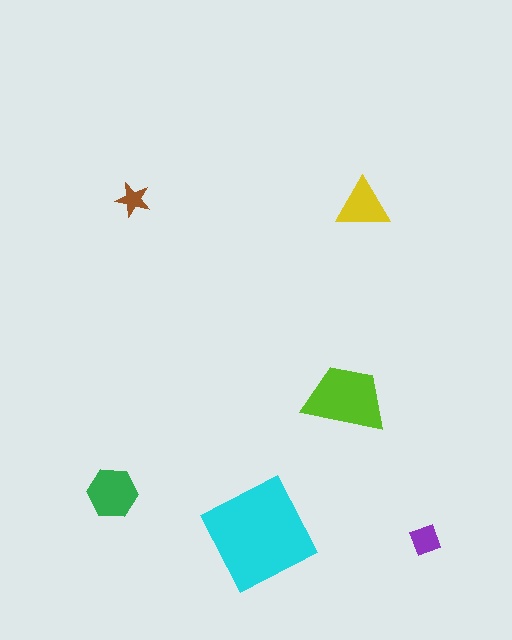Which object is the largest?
The cyan square.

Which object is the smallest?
The brown star.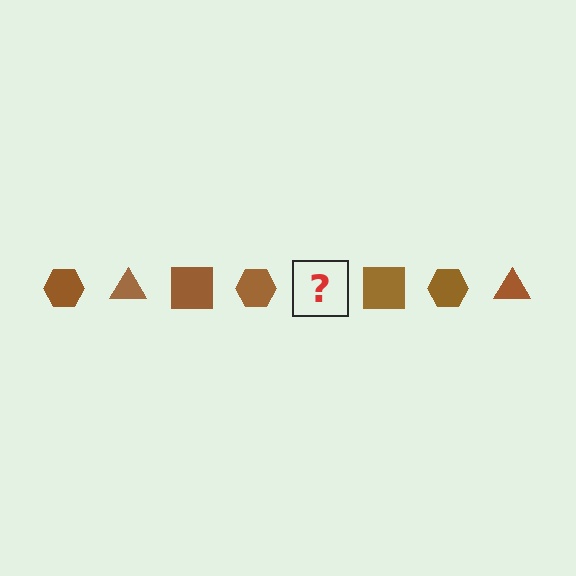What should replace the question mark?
The question mark should be replaced with a brown triangle.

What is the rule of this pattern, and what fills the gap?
The rule is that the pattern cycles through hexagon, triangle, square shapes in brown. The gap should be filled with a brown triangle.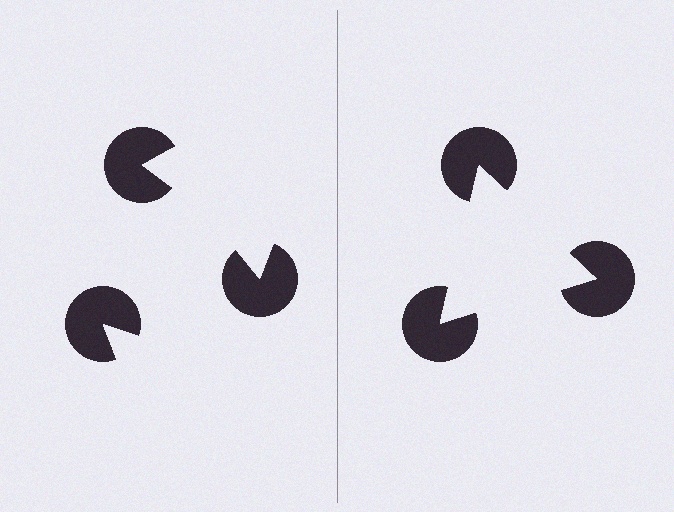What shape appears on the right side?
An illusory triangle.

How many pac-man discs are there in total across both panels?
6 — 3 on each side.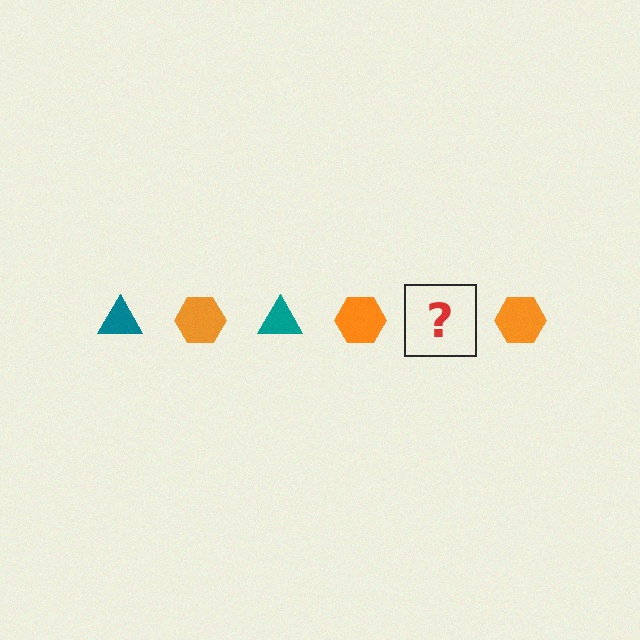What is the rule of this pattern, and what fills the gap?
The rule is that the pattern alternates between teal triangle and orange hexagon. The gap should be filled with a teal triangle.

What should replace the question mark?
The question mark should be replaced with a teal triangle.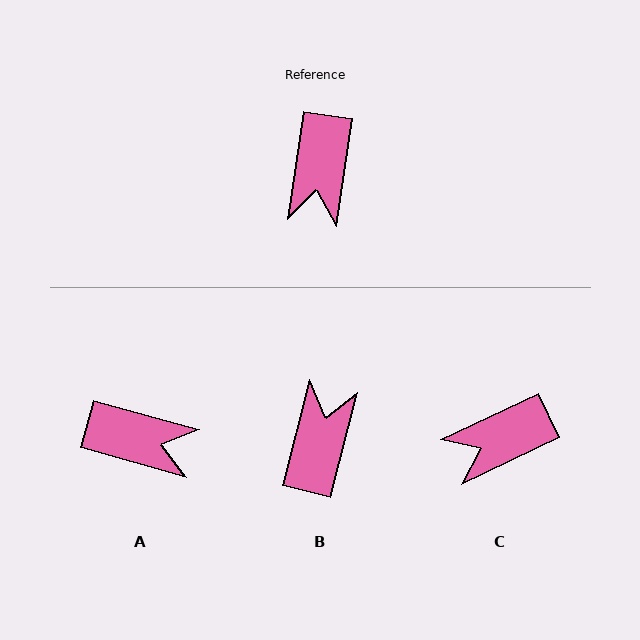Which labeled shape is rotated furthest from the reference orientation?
B, about 174 degrees away.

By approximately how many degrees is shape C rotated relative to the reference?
Approximately 56 degrees clockwise.